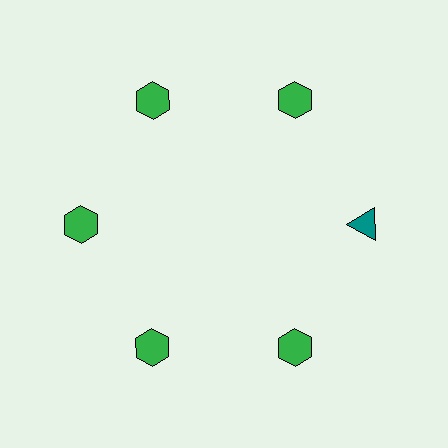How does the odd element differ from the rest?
It differs in both color (teal instead of green) and shape (triangle instead of hexagon).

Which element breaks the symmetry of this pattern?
The teal triangle at roughly the 3 o'clock position breaks the symmetry. All other shapes are green hexagons.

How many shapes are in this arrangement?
There are 6 shapes arranged in a ring pattern.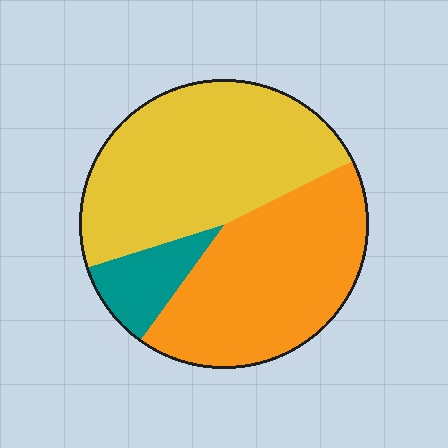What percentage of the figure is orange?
Orange takes up about two fifths (2/5) of the figure.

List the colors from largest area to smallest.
From largest to smallest: yellow, orange, teal.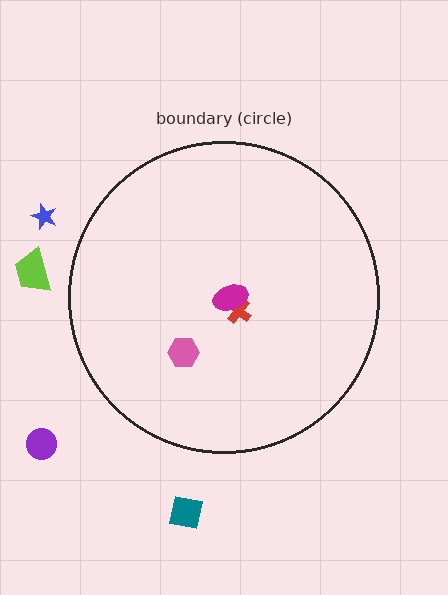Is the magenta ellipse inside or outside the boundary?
Inside.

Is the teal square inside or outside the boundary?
Outside.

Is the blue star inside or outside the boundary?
Outside.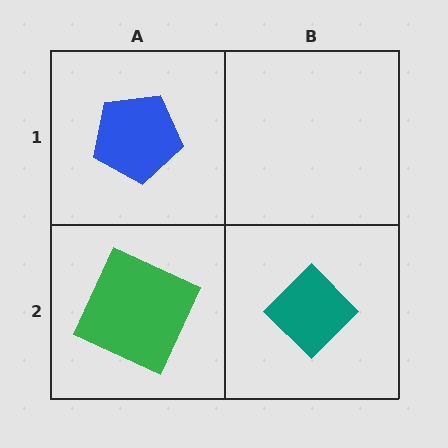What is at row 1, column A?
A blue pentagon.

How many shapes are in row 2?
2 shapes.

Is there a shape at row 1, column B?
No, that cell is empty.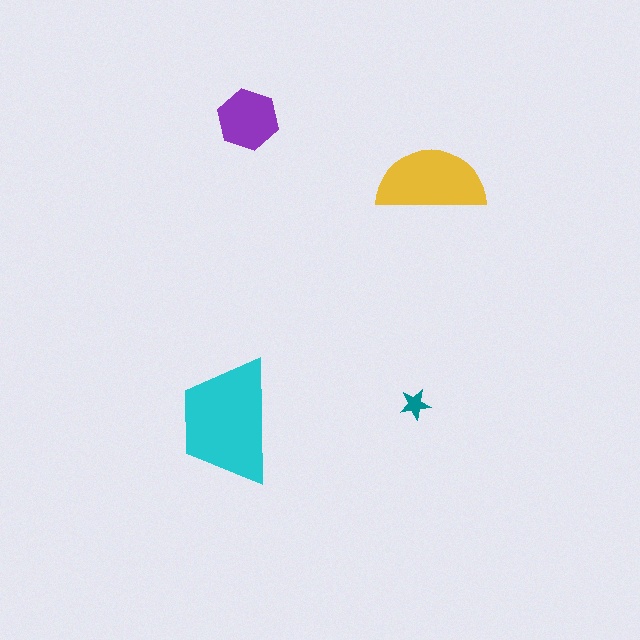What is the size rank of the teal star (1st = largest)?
4th.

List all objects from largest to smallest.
The cyan trapezoid, the yellow semicircle, the purple hexagon, the teal star.